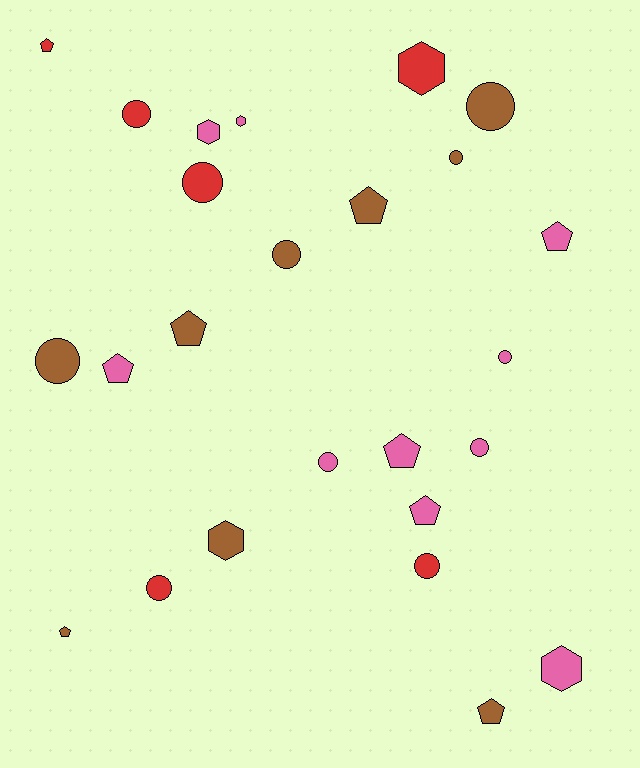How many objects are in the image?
There are 25 objects.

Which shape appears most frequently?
Circle, with 11 objects.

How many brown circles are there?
There are 4 brown circles.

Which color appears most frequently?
Pink, with 10 objects.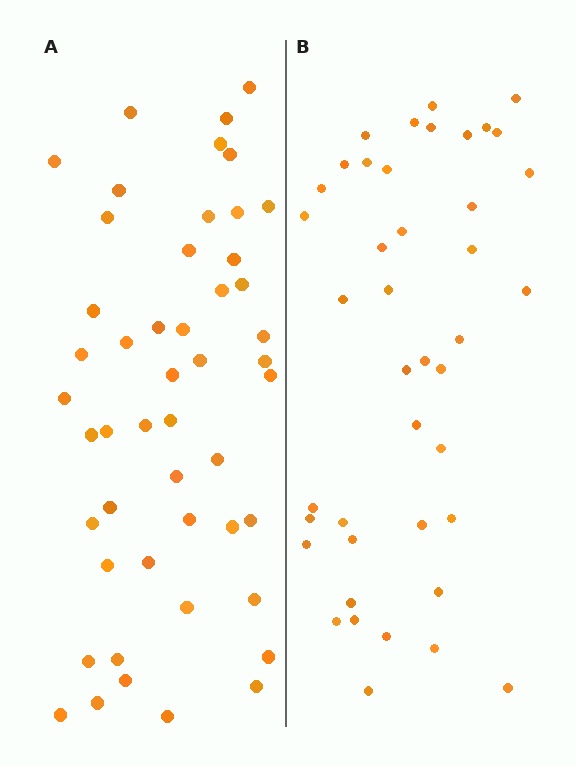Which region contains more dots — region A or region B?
Region A (the left region) has more dots.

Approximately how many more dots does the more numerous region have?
Region A has roughly 8 or so more dots than region B.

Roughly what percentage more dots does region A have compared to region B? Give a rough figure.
About 15% more.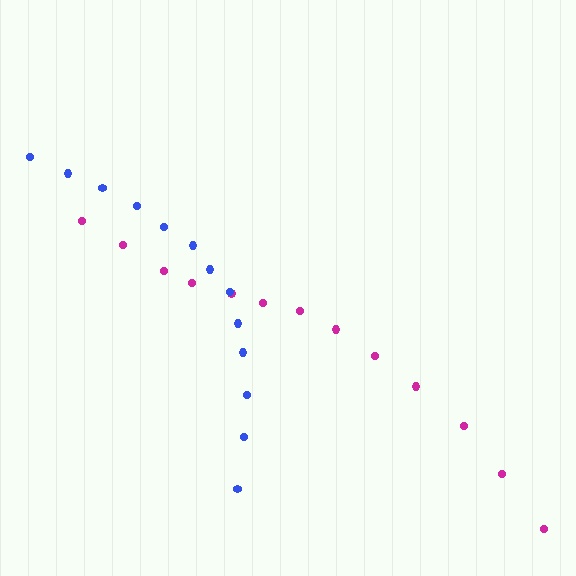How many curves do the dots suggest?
There are 2 distinct paths.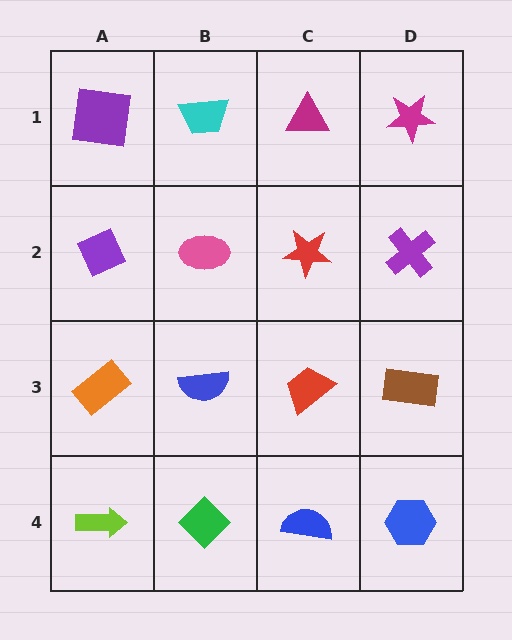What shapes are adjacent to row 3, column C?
A red star (row 2, column C), a blue semicircle (row 4, column C), a blue semicircle (row 3, column B), a brown rectangle (row 3, column D).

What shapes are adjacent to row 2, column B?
A cyan trapezoid (row 1, column B), a blue semicircle (row 3, column B), a purple diamond (row 2, column A), a red star (row 2, column C).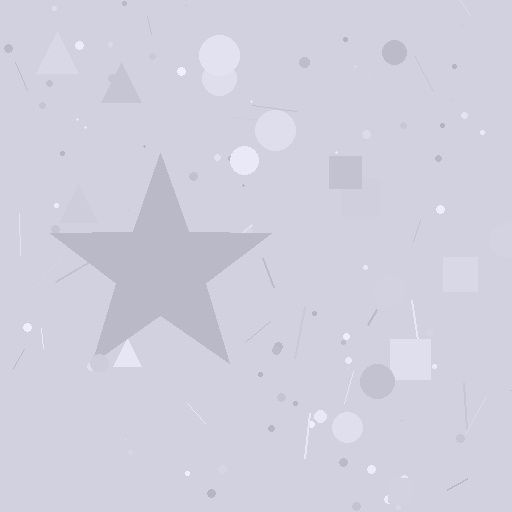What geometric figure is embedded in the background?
A star is embedded in the background.